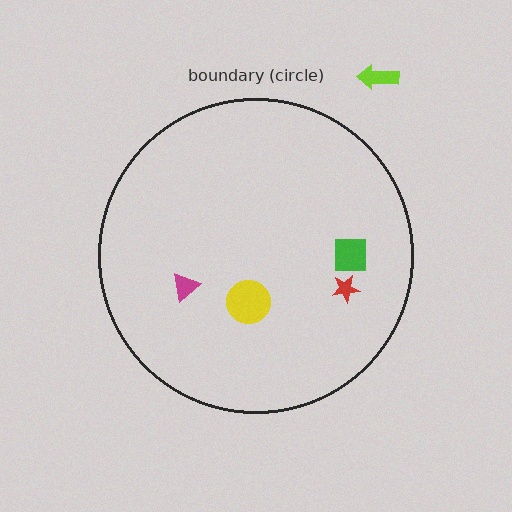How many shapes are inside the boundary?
4 inside, 1 outside.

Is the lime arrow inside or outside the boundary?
Outside.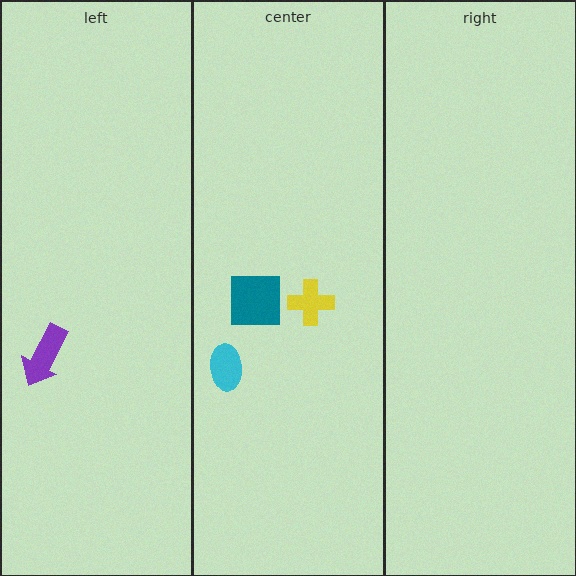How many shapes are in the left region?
1.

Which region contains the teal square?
The center region.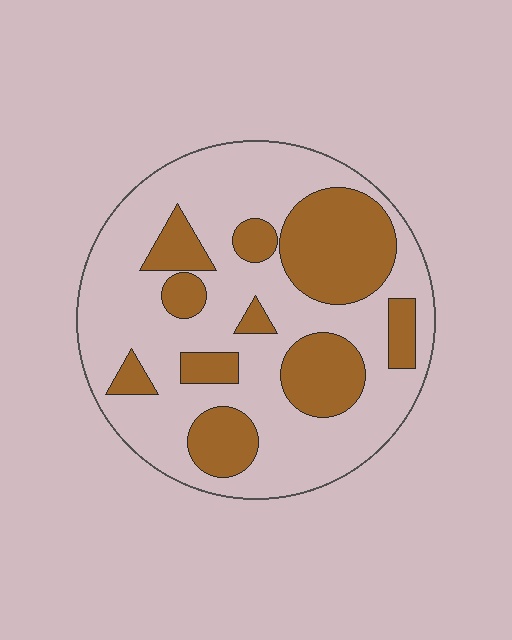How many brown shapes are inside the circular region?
10.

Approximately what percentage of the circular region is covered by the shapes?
Approximately 30%.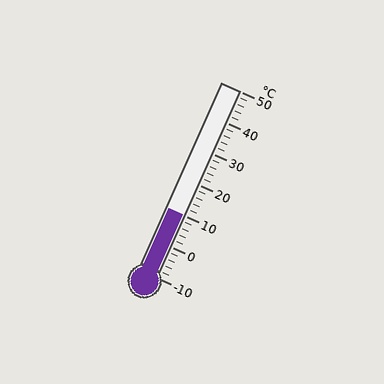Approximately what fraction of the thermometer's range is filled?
The thermometer is filled to approximately 35% of its range.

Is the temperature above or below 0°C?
The temperature is above 0°C.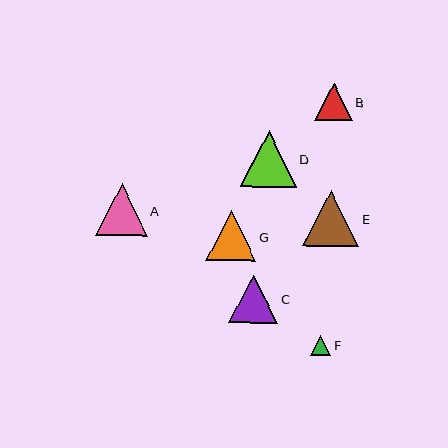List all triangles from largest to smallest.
From largest to smallest: E, D, A, G, C, B, F.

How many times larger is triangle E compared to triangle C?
Triangle E is approximately 1.2 times the size of triangle C.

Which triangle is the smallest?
Triangle F is the smallest with a size of approximately 20 pixels.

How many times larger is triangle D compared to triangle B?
Triangle D is approximately 1.5 times the size of triangle B.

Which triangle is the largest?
Triangle E is the largest with a size of approximately 56 pixels.